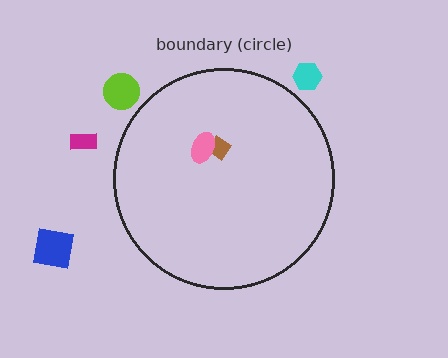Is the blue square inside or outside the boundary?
Outside.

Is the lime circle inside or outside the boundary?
Outside.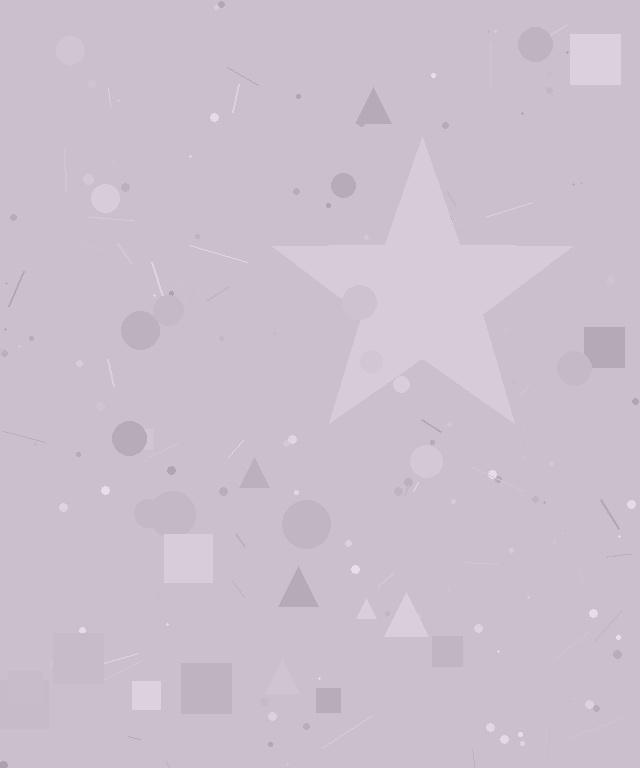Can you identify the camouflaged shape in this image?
The camouflaged shape is a star.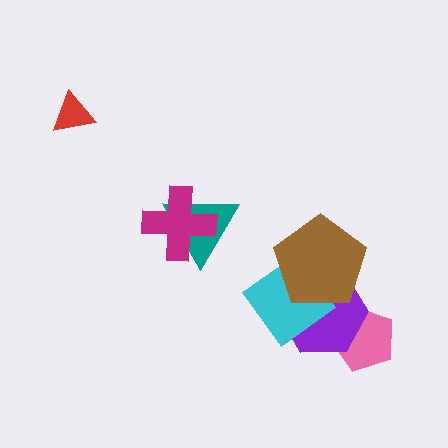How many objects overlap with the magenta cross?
1 object overlaps with the magenta cross.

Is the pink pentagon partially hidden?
Yes, it is partially covered by another shape.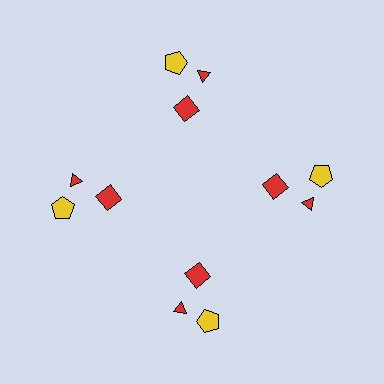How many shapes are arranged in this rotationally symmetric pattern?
There are 12 shapes, arranged in 4 groups of 3.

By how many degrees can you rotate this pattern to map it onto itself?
The pattern maps onto itself every 90 degrees of rotation.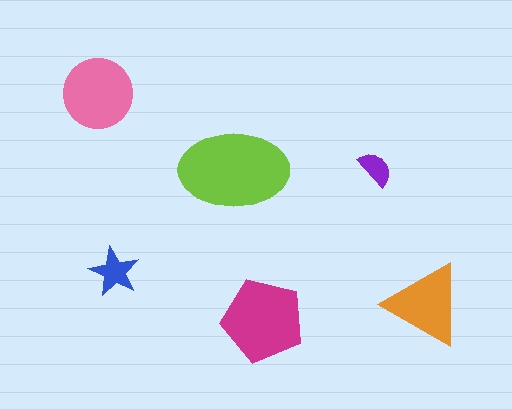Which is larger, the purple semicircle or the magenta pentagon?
The magenta pentagon.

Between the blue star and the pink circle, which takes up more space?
The pink circle.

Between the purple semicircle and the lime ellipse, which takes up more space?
The lime ellipse.